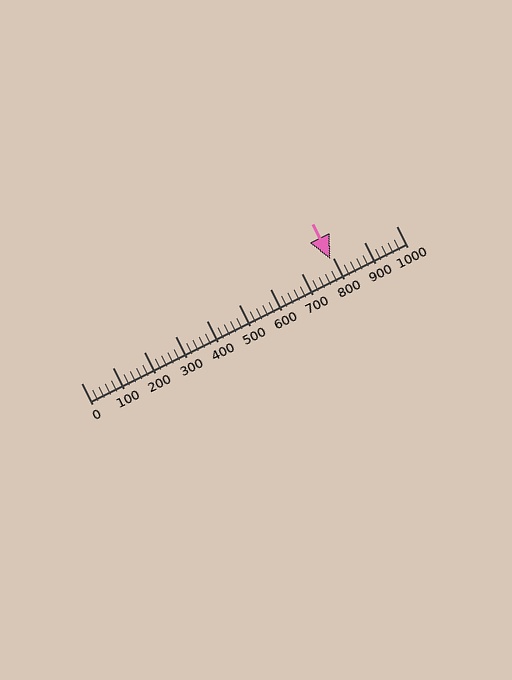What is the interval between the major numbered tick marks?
The major tick marks are spaced 100 units apart.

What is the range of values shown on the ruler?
The ruler shows values from 0 to 1000.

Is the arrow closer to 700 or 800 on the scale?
The arrow is closer to 800.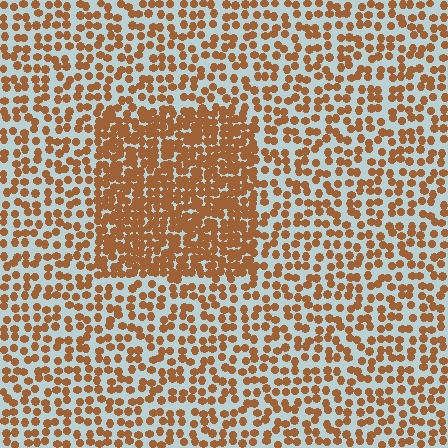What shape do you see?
I see a rectangle.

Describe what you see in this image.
The image contains small brown elements arranged at two different densities. A rectangle-shaped region is visible where the elements are more densely packed than the surrounding area.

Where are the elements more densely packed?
The elements are more densely packed inside the rectangle boundary.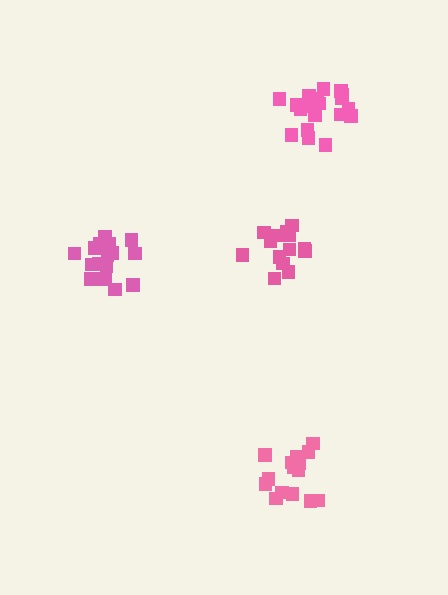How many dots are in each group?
Group 1: 16 dots, Group 2: 15 dots, Group 3: 20 dots, Group 4: 18 dots (69 total).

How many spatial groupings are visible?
There are 4 spatial groupings.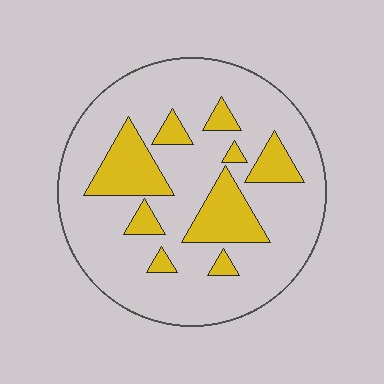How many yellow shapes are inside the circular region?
9.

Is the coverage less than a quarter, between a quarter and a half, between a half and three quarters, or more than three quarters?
Less than a quarter.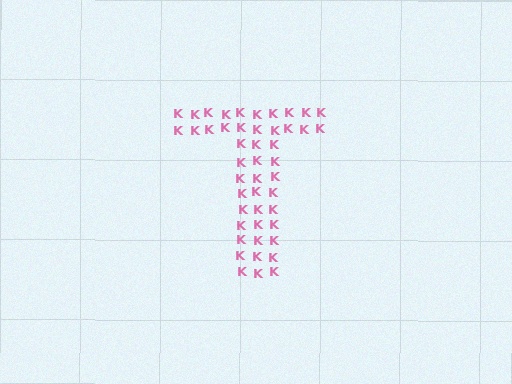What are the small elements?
The small elements are letter K's.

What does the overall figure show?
The overall figure shows the letter T.